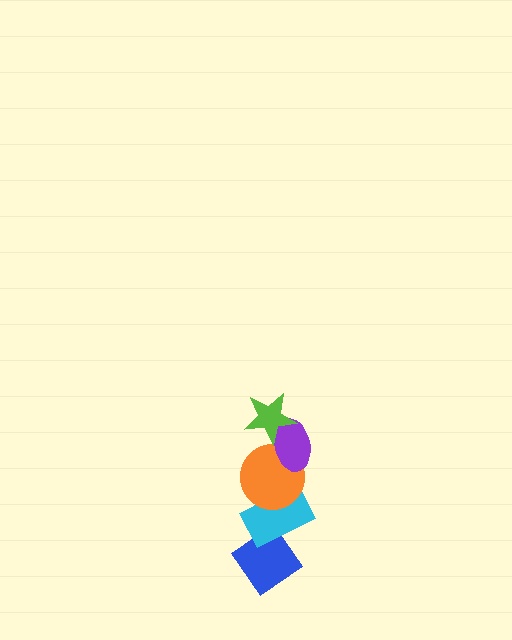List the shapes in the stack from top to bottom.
From top to bottom: the lime star, the purple ellipse, the orange circle, the cyan rectangle, the blue diamond.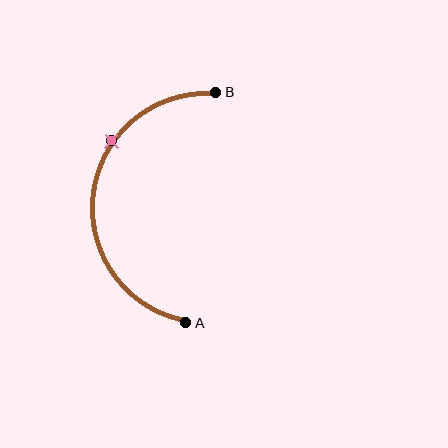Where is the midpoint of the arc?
The arc midpoint is the point on the curve farthest from the straight line joining A and B. It sits to the left of that line.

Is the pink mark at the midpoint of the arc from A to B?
No. The pink mark lies on the arc but is closer to endpoint B. The arc midpoint would be at the point on the curve equidistant along the arc from both A and B.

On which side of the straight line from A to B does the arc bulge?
The arc bulges to the left of the straight line connecting A and B.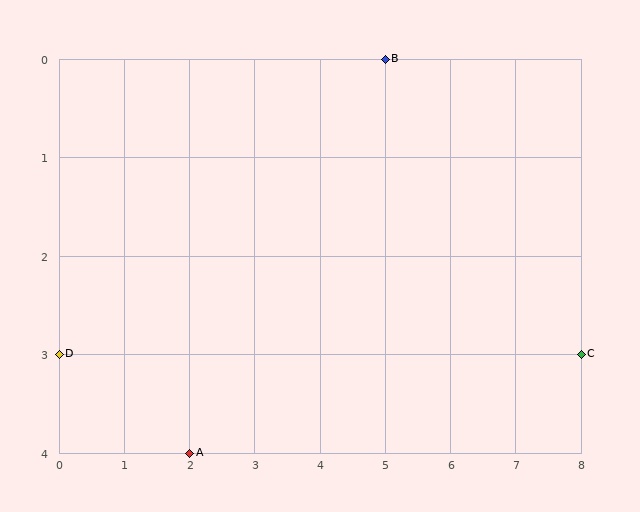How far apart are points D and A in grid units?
Points D and A are 2 columns and 1 row apart (about 2.2 grid units diagonally).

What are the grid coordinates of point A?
Point A is at grid coordinates (2, 4).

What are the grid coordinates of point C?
Point C is at grid coordinates (8, 3).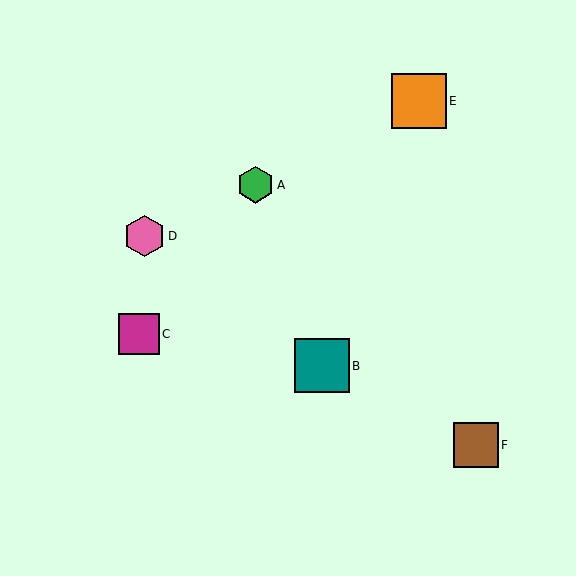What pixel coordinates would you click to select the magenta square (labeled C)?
Click at (139, 334) to select the magenta square C.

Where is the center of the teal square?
The center of the teal square is at (322, 366).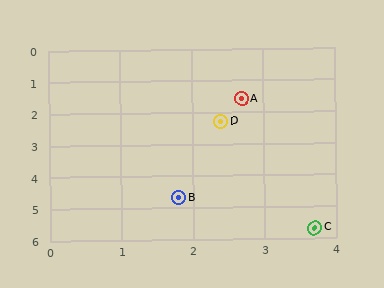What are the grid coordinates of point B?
Point B is at approximately (1.8, 4.7).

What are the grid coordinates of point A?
Point A is at approximately (2.7, 1.6).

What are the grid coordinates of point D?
Point D is at approximately (2.4, 2.3).